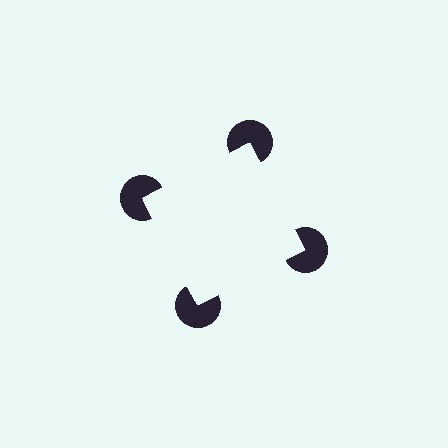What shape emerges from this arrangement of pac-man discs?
An illusory square — its edges are inferred from the aligned wedge cuts in the pac-man discs, not physically drawn.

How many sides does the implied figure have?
4 sides.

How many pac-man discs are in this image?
There are 4 — one at each vertex of the illusory square.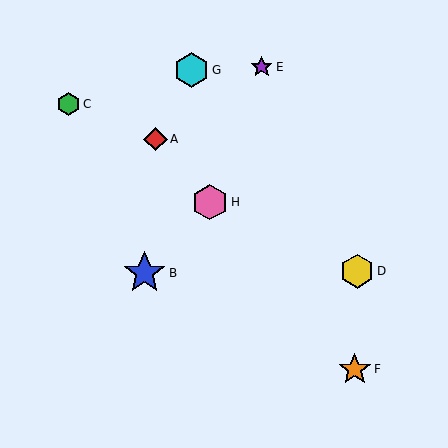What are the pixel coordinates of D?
Object D is at (357, 271).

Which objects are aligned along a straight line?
Objects A, F, H are aligned along a straight line.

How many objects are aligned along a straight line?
3 objects (A, F, H) are aligned along a straight line.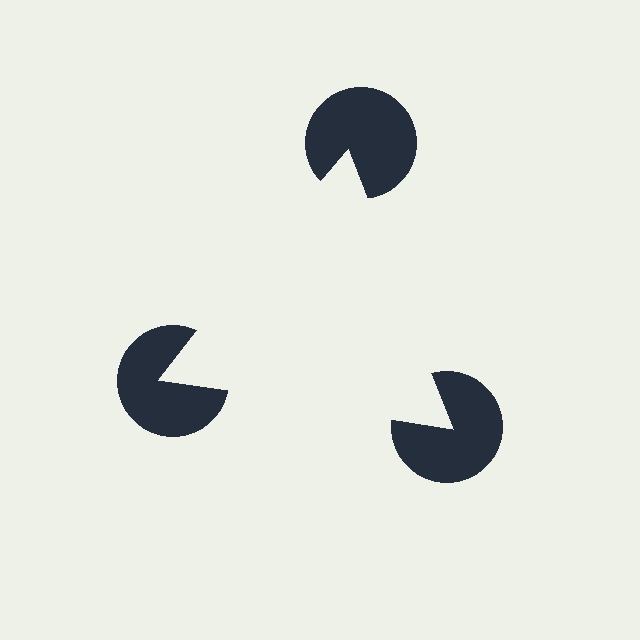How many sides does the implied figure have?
3 sides.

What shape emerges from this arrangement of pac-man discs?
An illusory triangle — its edges are inferred from the aligned wedge cuts in the pac-man discs, not physically drawn.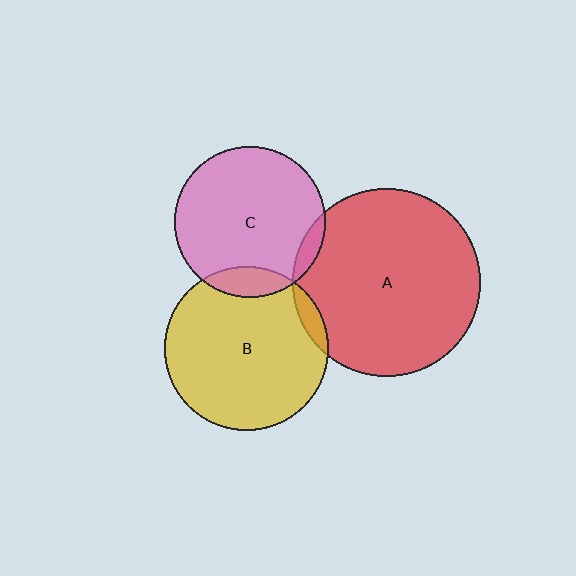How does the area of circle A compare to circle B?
Approximately 1.3 times.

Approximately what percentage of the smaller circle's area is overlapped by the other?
Approximately 10%.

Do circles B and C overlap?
Yes.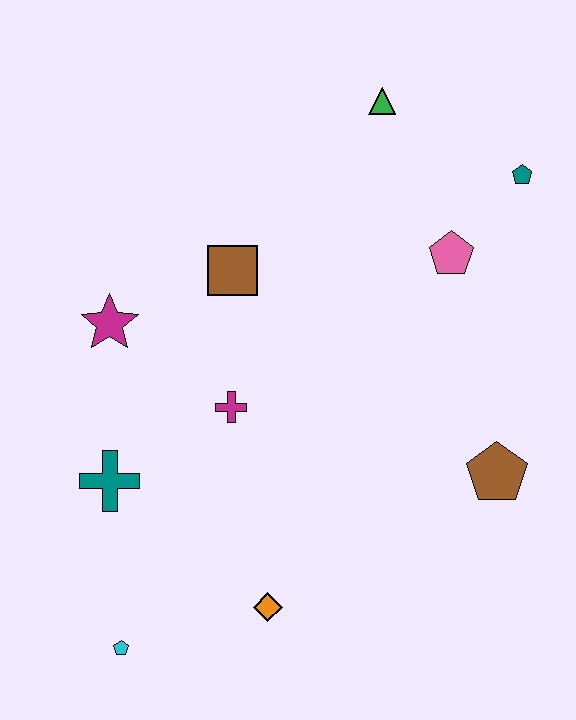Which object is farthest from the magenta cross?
The teal pentagon is farthest from the magenta cross.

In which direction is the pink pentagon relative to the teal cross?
The pink pentagon is to the right of the teal cross.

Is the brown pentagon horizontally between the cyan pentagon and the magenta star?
No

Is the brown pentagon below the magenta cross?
Yes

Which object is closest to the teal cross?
The magenta cross is closest to the teal cross.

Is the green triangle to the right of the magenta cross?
Yes